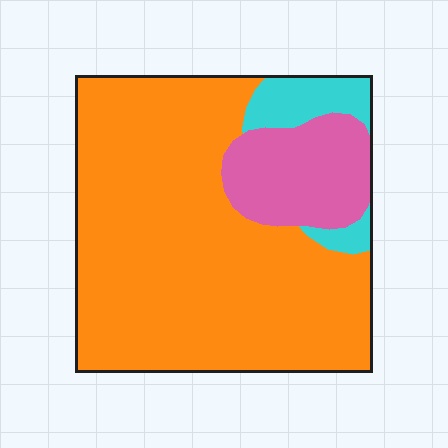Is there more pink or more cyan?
Pink.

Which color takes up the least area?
Cyan, at roughly 10%.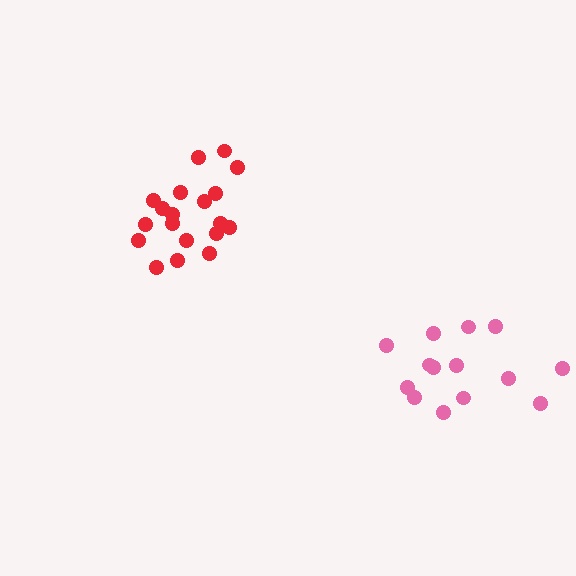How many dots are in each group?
Group 1: 19 dots, Group 2: 14 dots (33 total).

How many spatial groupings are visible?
There are 2 spatial groupings.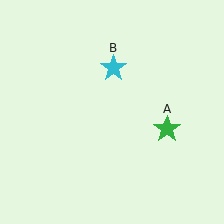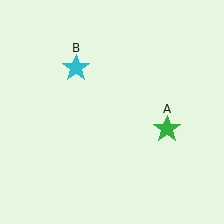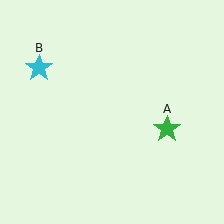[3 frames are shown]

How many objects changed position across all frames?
1 object changed position: cyan star (object B).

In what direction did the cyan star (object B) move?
The cyan star (object B) moved left.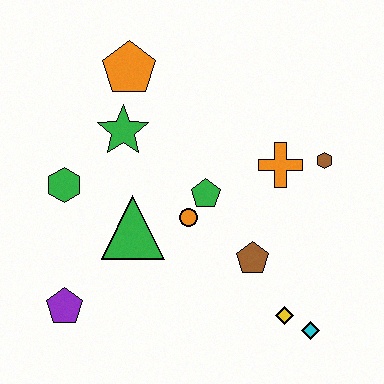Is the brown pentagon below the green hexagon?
Yes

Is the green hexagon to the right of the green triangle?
No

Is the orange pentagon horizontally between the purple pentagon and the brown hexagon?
Yes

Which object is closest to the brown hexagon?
The orange cross is closest to the brown hexagon.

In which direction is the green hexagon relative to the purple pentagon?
The green hexagon is above the purple pentagon.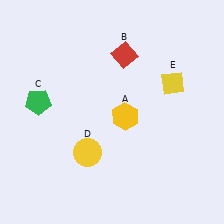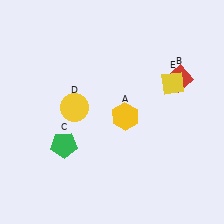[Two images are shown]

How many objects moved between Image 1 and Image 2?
3 objects moved between the two images.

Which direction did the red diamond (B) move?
The red diamond (B) moved right.